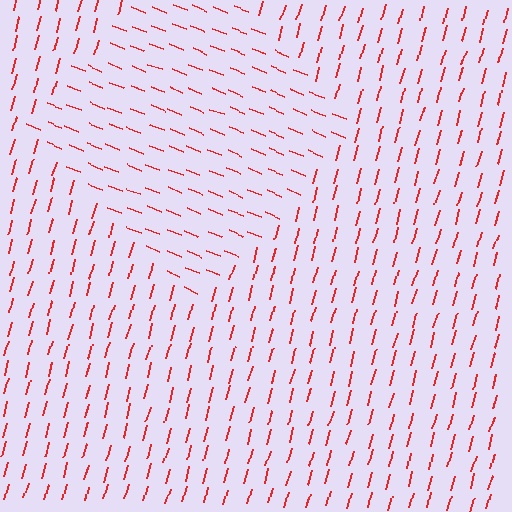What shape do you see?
I see a diamond.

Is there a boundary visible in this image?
Yes, there is a texture boundary formed by a change in line orientation.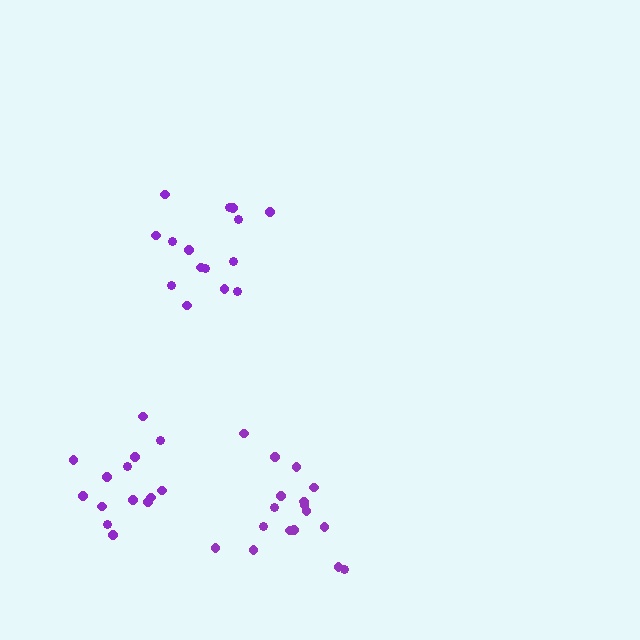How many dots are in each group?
Group 1: 16 dots, Group 2: 17 dots, Group 3: 14 dots (47 total).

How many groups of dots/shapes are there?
There are 3 groups.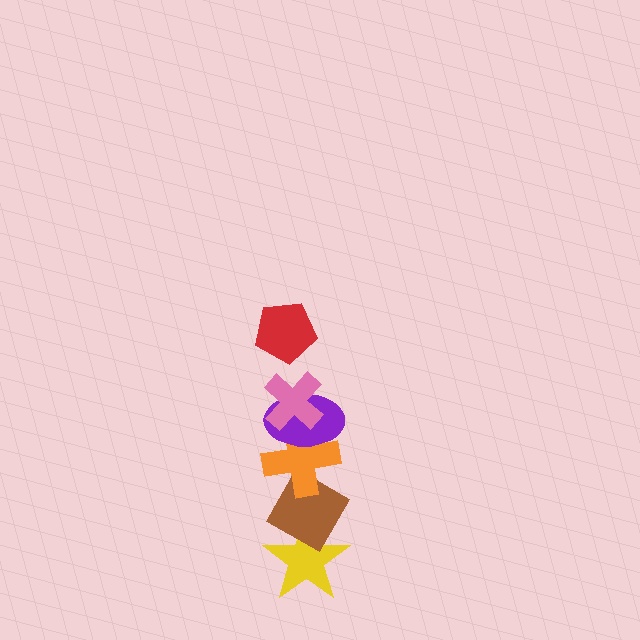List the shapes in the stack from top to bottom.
From top to bottom: the red pentagon, the pink cross, the purple ellipse, the orange cross, the brown diamond, the yellow star.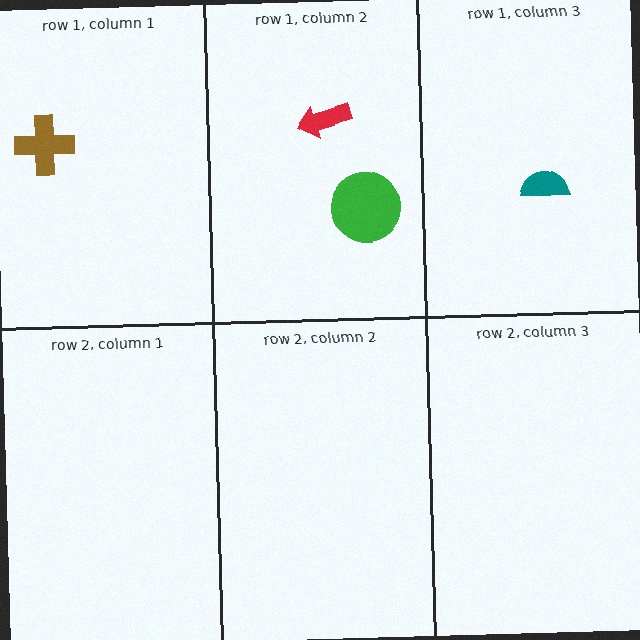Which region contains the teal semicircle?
The row 1, column 3 region.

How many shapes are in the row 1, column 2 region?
2.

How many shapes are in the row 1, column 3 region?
1.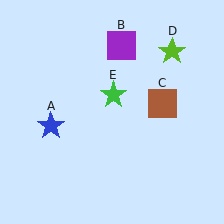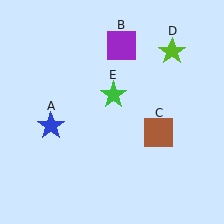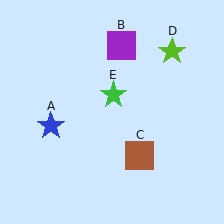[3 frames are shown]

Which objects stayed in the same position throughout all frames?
Blue star (object A) and purple square (object B) and lime star (object D) and green star (object E) remained stationary.